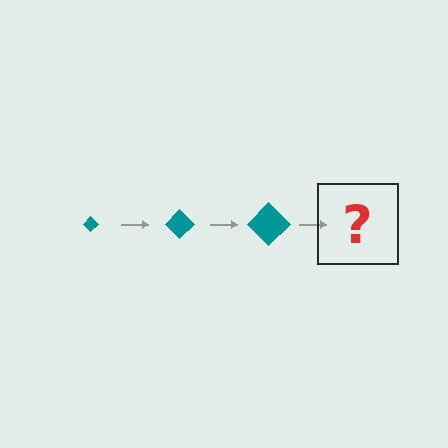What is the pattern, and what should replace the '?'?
The pattern is that the diamond gets progressively larger each step. The '?' should be a teal diamond, larger than the previous one.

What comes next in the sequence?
The next element should be a teal diamond, larger than the previous one.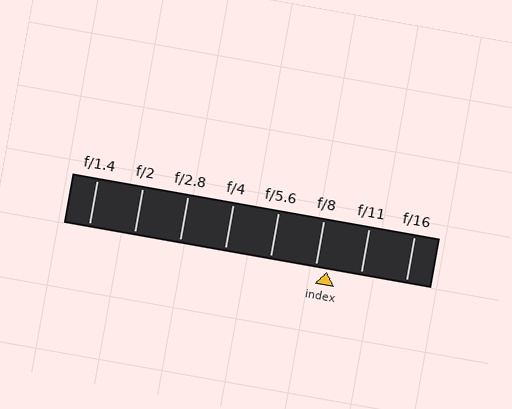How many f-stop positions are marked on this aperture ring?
There are 8 f-stop positions marked.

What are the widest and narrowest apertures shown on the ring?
The widest aperture shown is f/1.4 and the narrowest is f/16.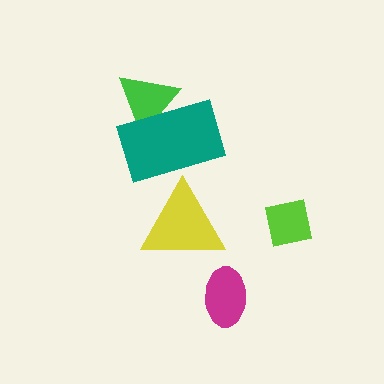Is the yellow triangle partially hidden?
Yes, it is partially covered by another shape.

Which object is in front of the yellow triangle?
The teal rectangle is in front of the yellow triangle.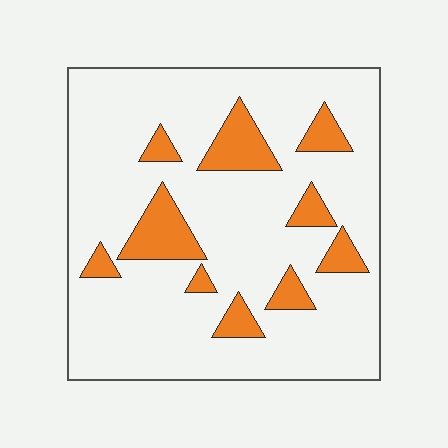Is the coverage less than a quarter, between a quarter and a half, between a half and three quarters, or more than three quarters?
Less than a quarter.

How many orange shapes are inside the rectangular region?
10.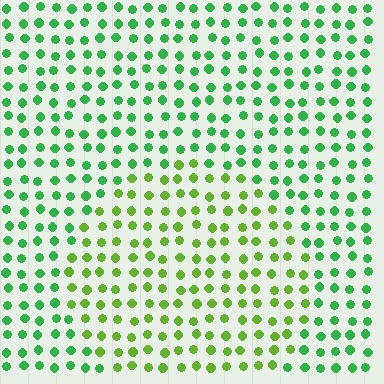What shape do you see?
I see a circle.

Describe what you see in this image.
The image is filled with small green elements in a uniform arrangement. A circle-shaped region is visible where the elements are tinted to a slightly different hue, forming a subtle color boundary.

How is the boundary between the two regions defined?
The boundary is defined purely by a slight shift in hue (about 36 degrees). Spacing, size, and orientation are identical on both sides.